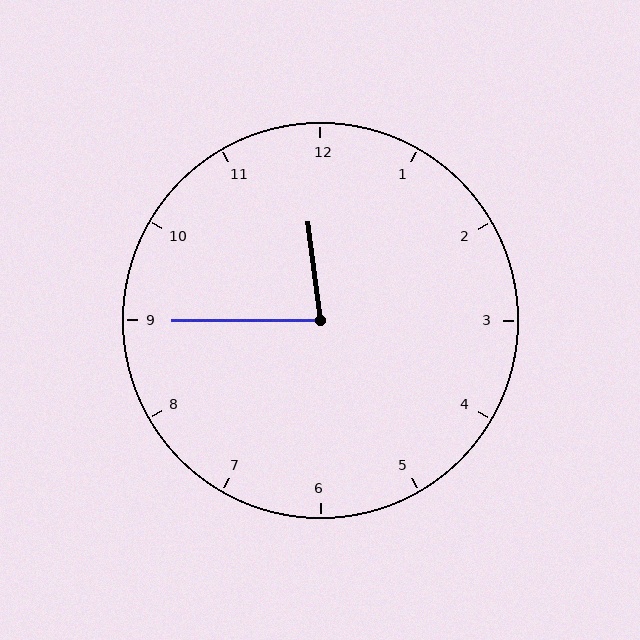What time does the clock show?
11:45.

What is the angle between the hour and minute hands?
Approximately 82 degrees.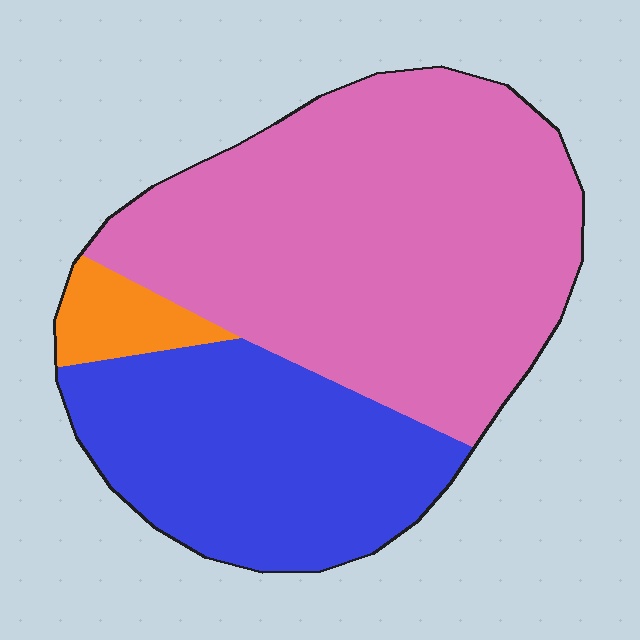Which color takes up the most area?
Pink, at roughly 60%.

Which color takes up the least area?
Orange, at roughly 5%.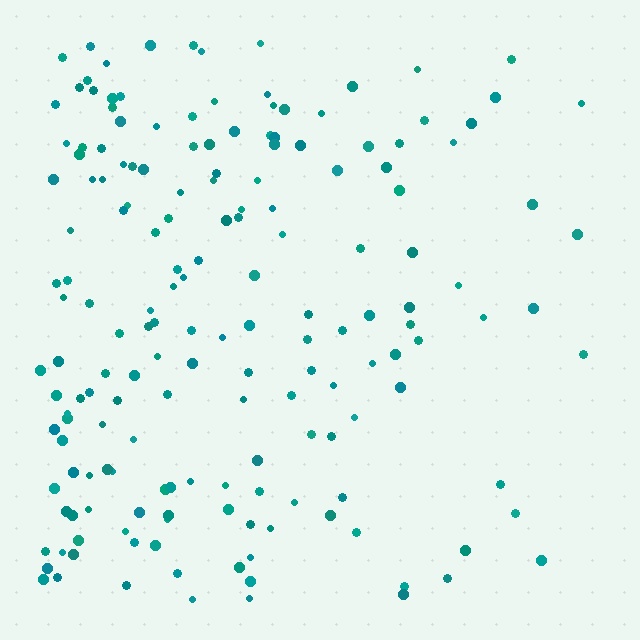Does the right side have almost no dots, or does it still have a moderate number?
Still a moderate number, just noticeably fewer than the left.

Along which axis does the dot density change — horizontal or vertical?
Horizontal.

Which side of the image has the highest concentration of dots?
The left.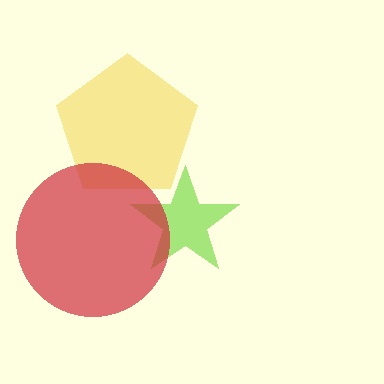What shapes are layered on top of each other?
The layered shapes are: a yellow pentagon, a lime star, a red circle.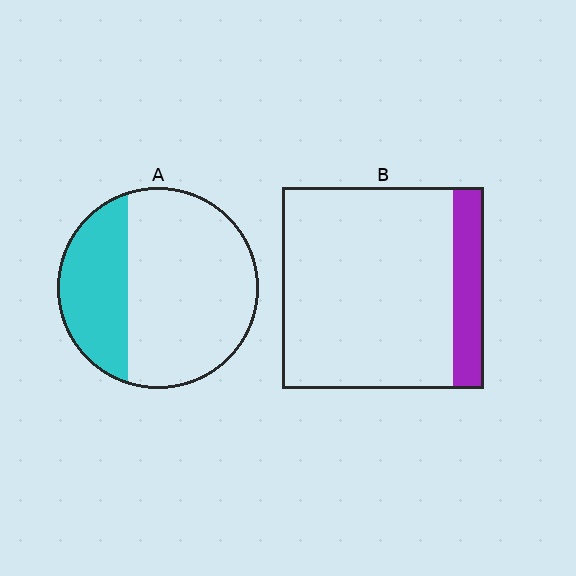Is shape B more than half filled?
No.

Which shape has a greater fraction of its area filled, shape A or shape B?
Shape A.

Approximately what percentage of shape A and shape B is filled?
A is approximately 30% and B is approximately 15%.